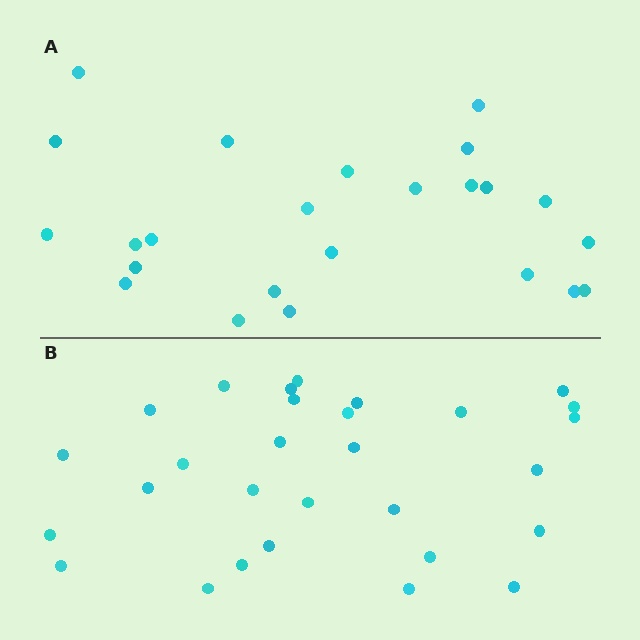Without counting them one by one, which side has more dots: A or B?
Region B (the bottom region) has more dots.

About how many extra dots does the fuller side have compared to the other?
Region B has about 5 more dots than region A.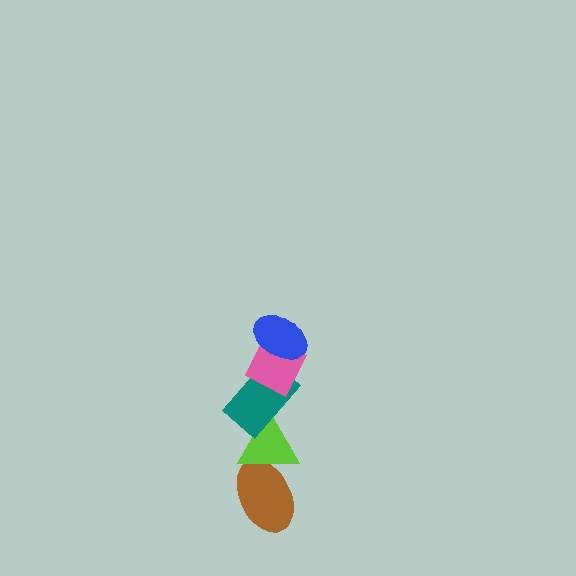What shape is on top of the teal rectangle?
The pink diamond is on top of the teal rectangle.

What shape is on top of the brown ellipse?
The lime triangle is on top of the brown ellipse.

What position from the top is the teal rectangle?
The teal rectangle is 3rd from the top.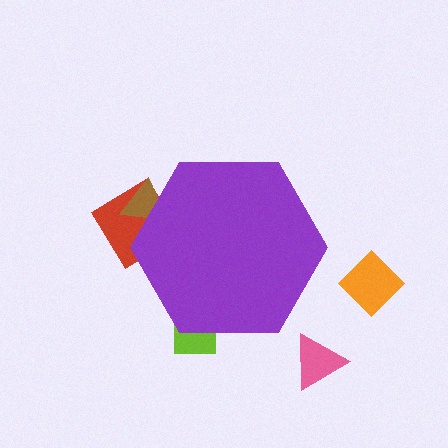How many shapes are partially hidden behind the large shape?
3 shapes are partially hidden.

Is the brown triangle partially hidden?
Yes, the brown triangle is partially hidden behind the purple hexagon.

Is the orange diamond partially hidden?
No, the orange diamond is fully visible.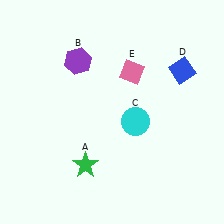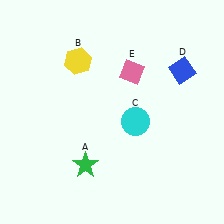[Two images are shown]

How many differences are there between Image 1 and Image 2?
There is 1 difference between the two images.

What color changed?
The hexagon (B) changed from purple in Image 1 to yellow in Image 2.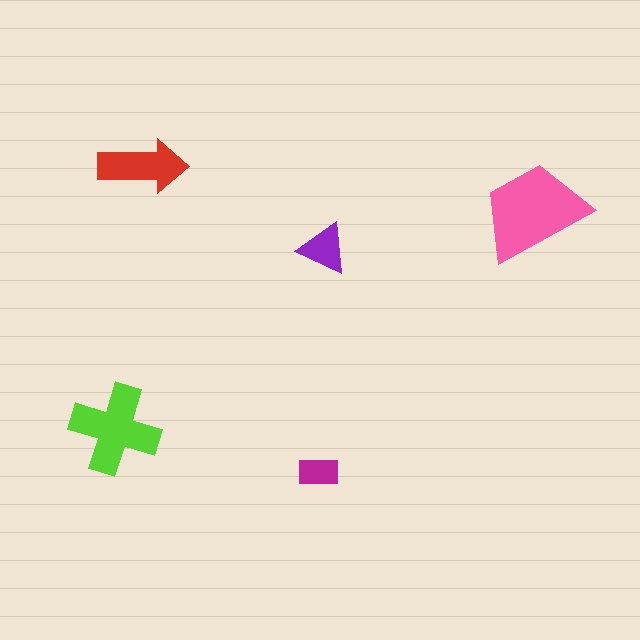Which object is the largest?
The pink trapezoid.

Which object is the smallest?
The magenta rectangle.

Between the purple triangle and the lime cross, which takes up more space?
The lime cross.